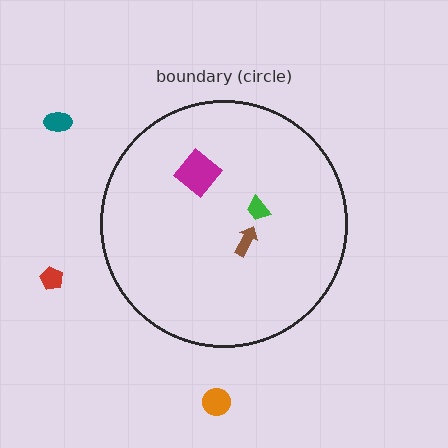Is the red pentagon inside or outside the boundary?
Outside.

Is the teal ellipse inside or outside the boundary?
Outside.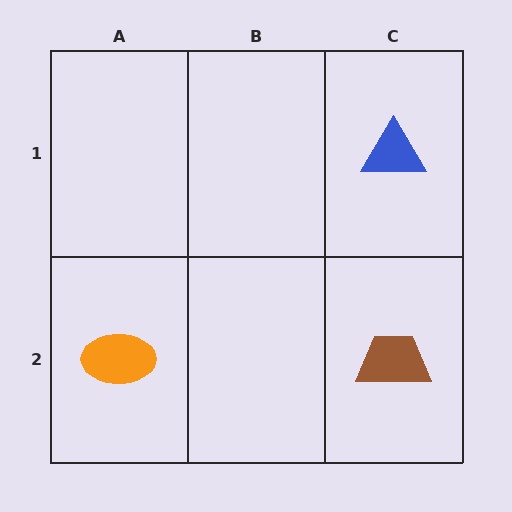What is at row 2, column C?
A brown trapezoid.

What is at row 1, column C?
A blue triangle.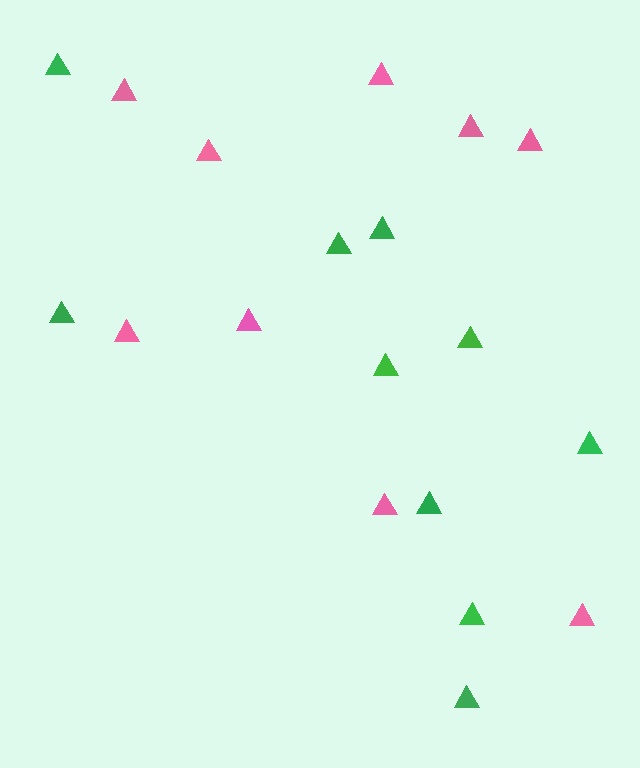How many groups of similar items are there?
There are 2 groups: one group of green triangles (10) and one group of pink triangles (9).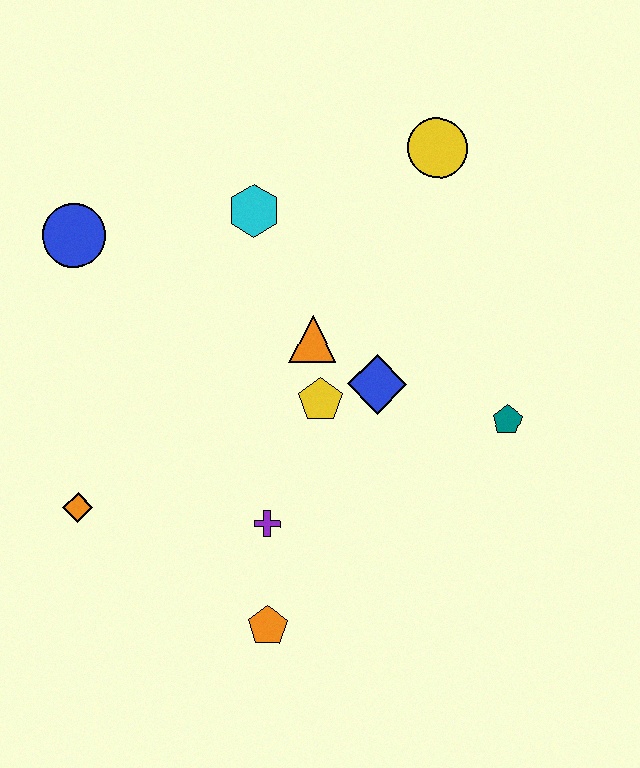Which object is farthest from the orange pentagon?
The yellow circle is farthest from the orange pentagon.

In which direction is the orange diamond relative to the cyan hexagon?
The orange diamond is below the cyan hexagon.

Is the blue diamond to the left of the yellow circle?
Yes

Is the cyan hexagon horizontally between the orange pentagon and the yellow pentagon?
No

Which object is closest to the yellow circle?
The cyan hexagon is closest to the yellow circle.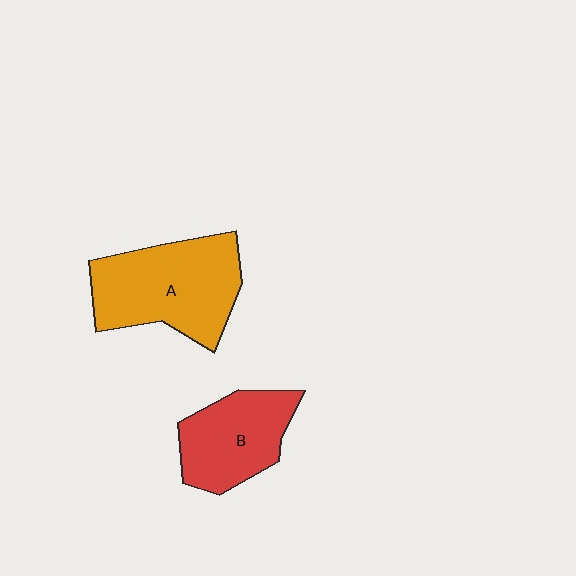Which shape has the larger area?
Shape A (orange).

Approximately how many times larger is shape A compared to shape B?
Approximately 1.4 times.